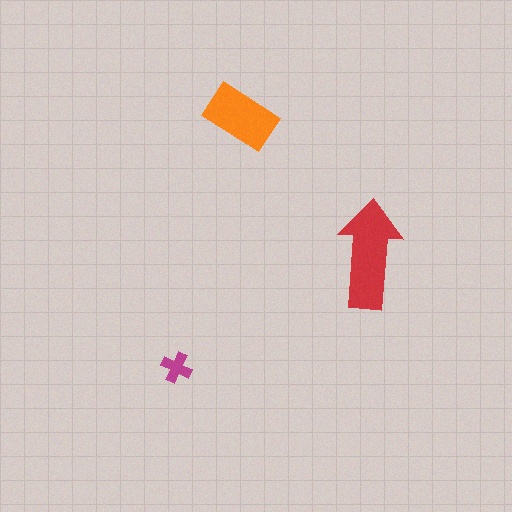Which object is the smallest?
The magenta cross.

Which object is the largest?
The red arrow.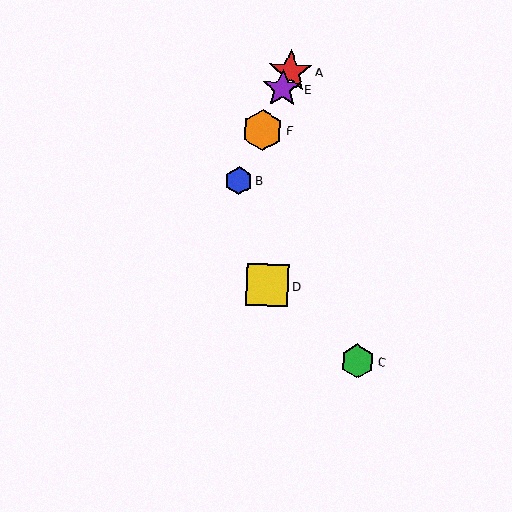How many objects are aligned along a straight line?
4 objects (A, B, E, F) are aligned along a straight line.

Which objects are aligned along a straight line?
Objects A, B, E, F are aligned along a straight line.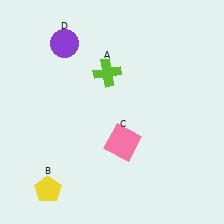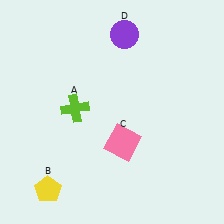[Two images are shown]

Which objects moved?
The objects that moved are: the lime cross (A), the purple circle (D).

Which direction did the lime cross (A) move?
The lime cross (A) moved down.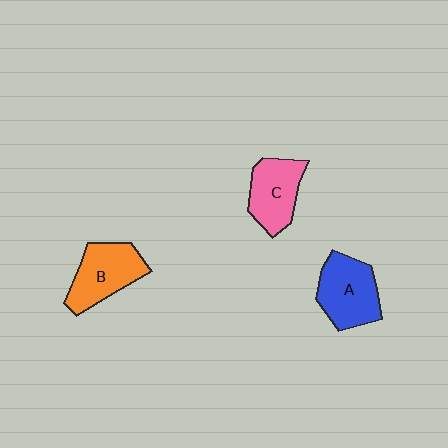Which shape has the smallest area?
Shape C (pink).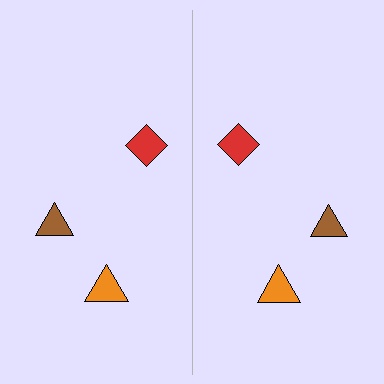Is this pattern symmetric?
Yes, this pattern has bilateral (reflection) symmetry.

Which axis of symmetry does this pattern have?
The pattern has a vertical axis of symmetry running through the center of the image.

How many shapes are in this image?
There are 6 shapes in this image.